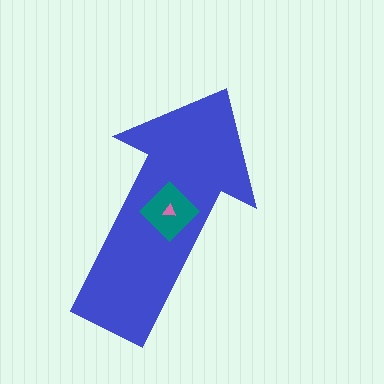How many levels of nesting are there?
3.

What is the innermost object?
The pink triangle.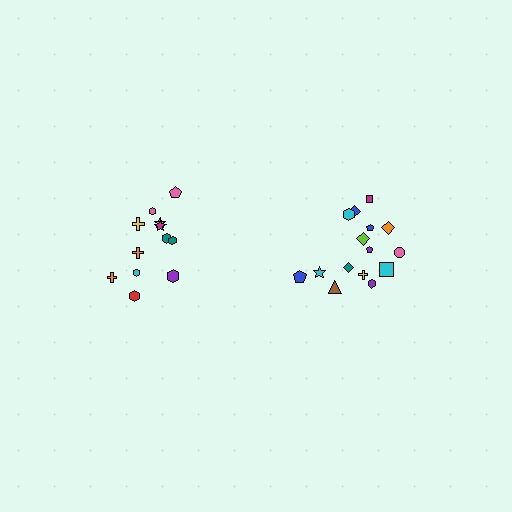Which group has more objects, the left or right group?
The right group.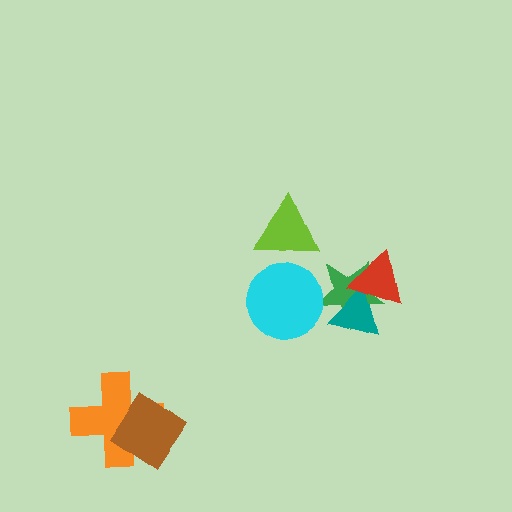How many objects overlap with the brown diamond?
1 object overlaps with the brown diamond.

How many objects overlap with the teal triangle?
2 objects overlap with the teal triangle.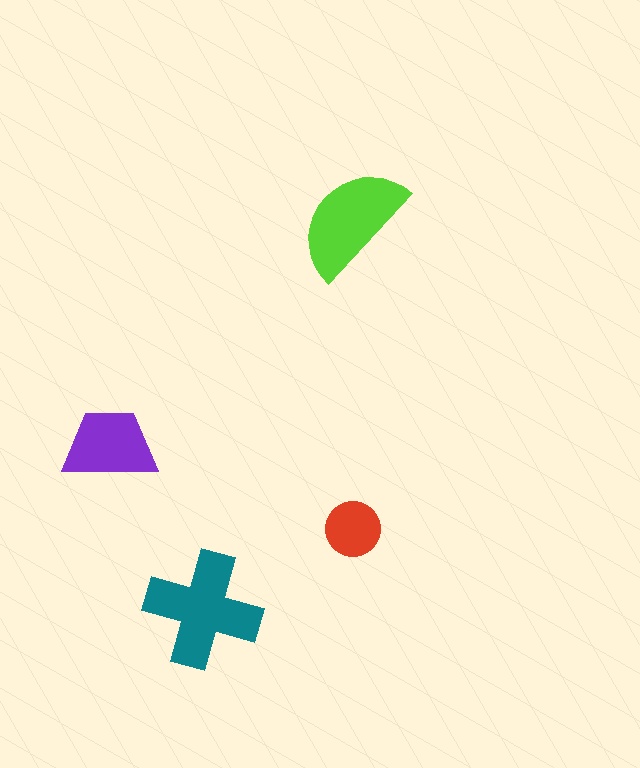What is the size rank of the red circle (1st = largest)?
4th.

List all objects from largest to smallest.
The teal cross, the lime semicircle, the purple trapezoid, the red circle.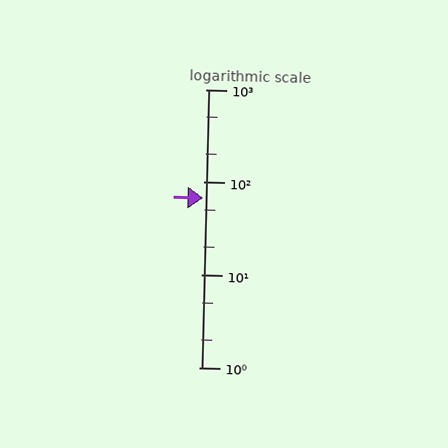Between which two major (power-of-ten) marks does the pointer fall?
The pointer is between 10 and 100.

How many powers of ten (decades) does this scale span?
The scale spans 3 decades, from 1 to 1000.